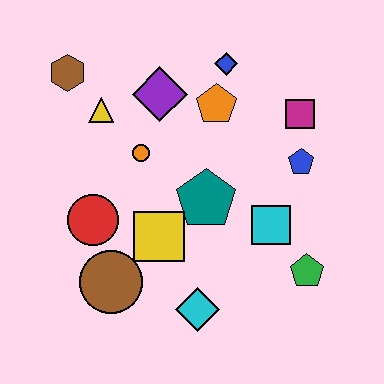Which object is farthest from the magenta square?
The brown circle is farthest from the magenta square.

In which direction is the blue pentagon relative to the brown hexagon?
The blue pentagon is to the right of the brown hexagon.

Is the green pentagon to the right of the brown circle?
Yes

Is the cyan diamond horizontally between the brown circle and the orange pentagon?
Yes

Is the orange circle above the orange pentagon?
No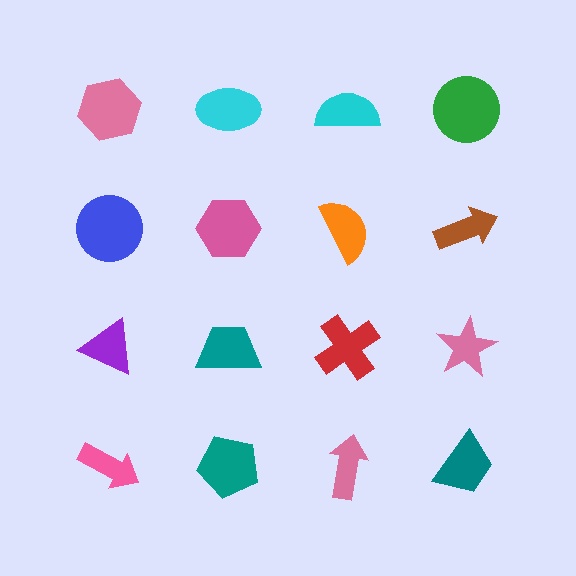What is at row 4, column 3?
A pink arrow.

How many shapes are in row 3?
4 shapes.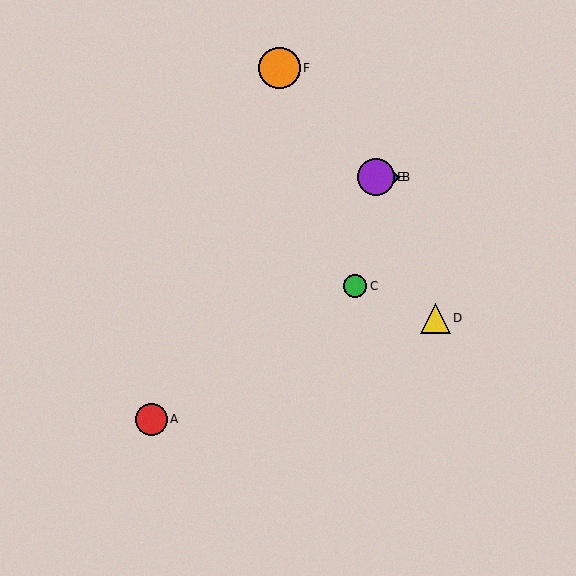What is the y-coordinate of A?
Object A is at y≈419.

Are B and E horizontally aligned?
Yes, both are at y≈177.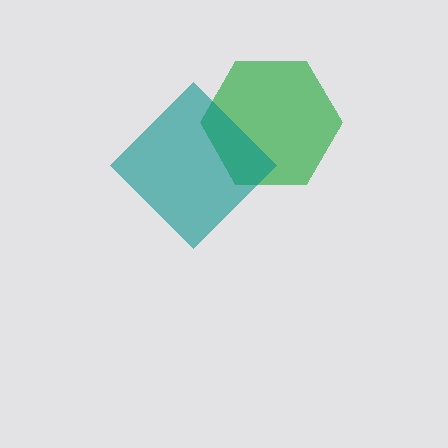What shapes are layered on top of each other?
The layered shapes are: a green hexagon, a teal diamond.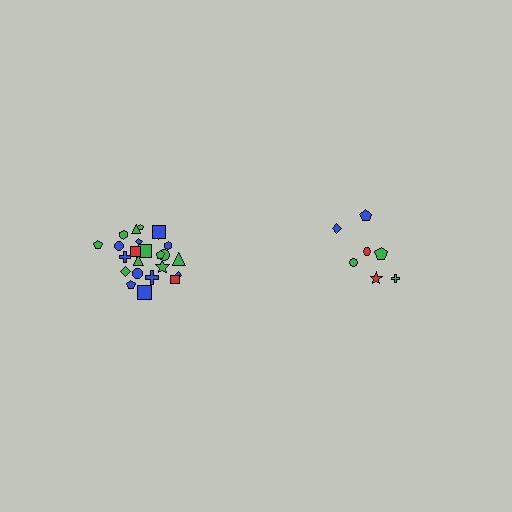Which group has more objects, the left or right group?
The left group.